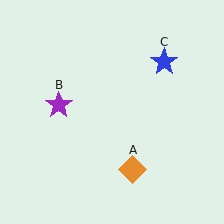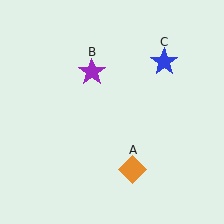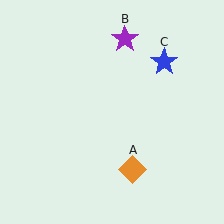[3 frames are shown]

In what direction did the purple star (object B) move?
The purple star (object B) moved up and to the right.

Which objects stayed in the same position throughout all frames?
Orange diamond (object A) and blue star (object C) remained stationary.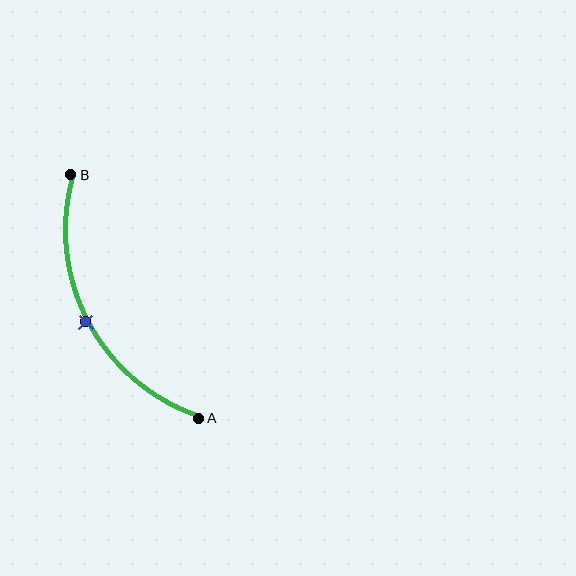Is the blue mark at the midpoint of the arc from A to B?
Yes. The blue mark lies on the arc at equal arc-length from both A and B — it is the arc midpoint.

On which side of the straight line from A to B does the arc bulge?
The arc bulges to the left of the straight line connecting A and B.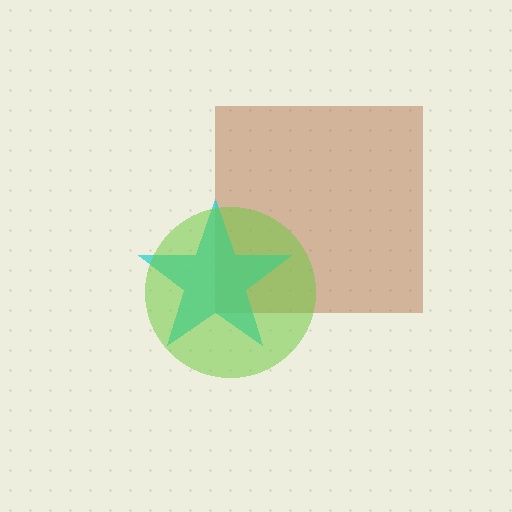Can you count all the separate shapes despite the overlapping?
Yes, there are 3 separate shapes.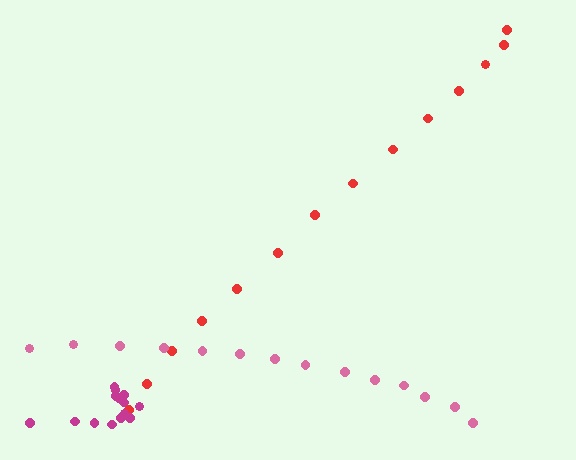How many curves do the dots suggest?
There are 3 distinct paths.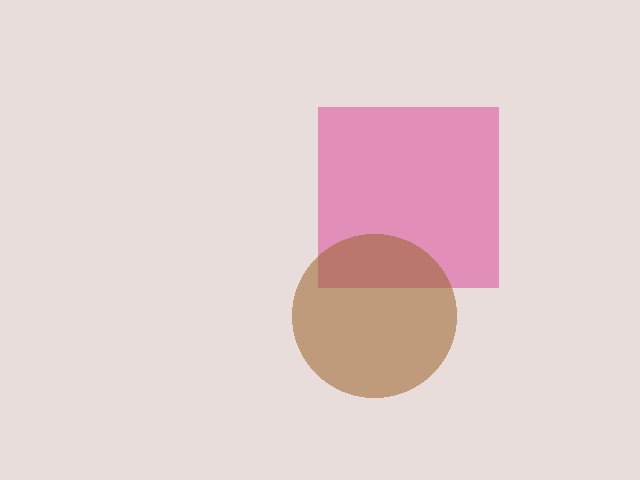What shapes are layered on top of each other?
The layered shapes are: a pink square, a brown circle.